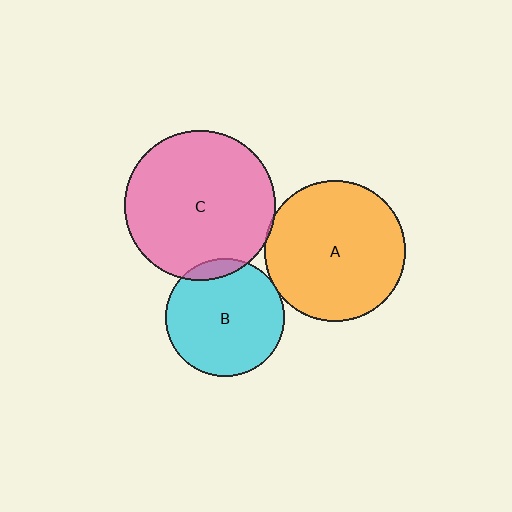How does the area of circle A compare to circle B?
Approximately 1.4 times.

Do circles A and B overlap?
Yes.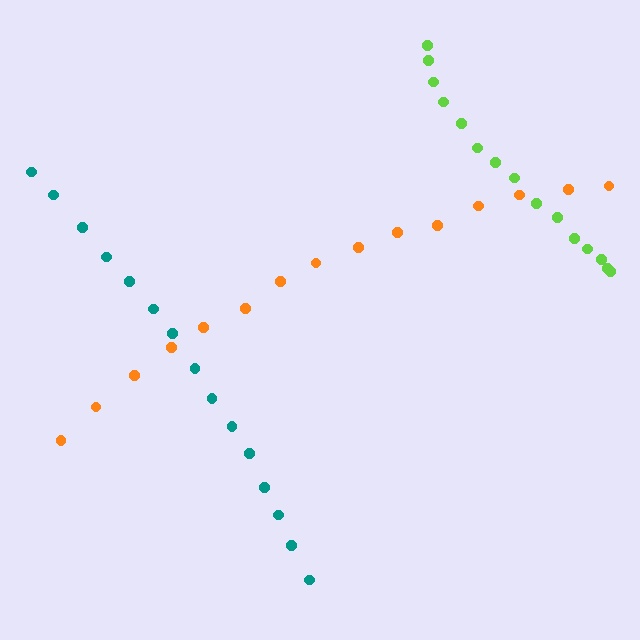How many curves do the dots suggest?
There are 3 distinct paths.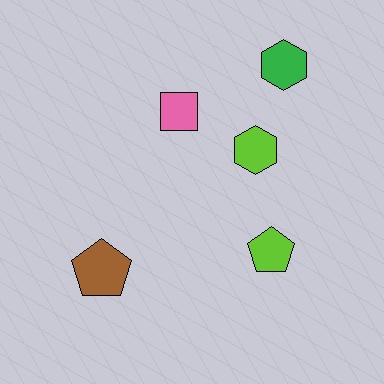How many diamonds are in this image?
There are no diamonds.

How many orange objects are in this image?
There are no orange objects.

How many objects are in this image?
There are 5 objects.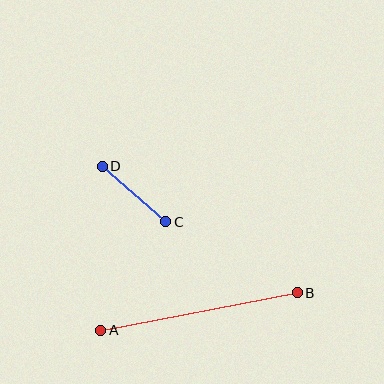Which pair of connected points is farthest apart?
Points A and B are farthest apart.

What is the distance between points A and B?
The distance is approximately 200 pixels.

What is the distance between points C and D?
The distance is approximately 85 pixels.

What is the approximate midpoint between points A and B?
The midpoint is at approximately (199, 311) pixels.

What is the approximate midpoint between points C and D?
The midpoint is at approximately (134, 194) pixels.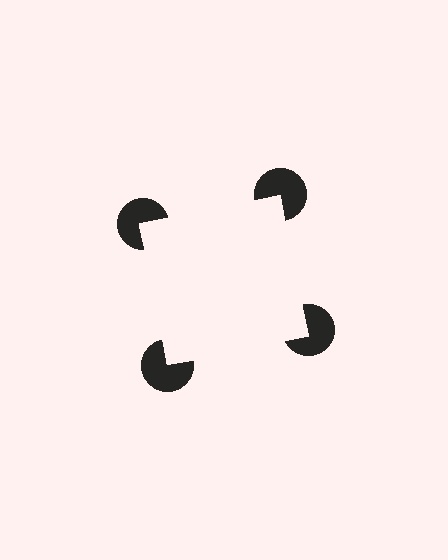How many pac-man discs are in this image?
There are 4 — one at each vertex of the illusory square.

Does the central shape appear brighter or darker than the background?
It typically appears slightly brighter than the background, even though no actual brightness change is drawn.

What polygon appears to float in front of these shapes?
An illusory square — its edges are inferred from the aligned wedge cuts in the pac-man discs, not physically drawn.